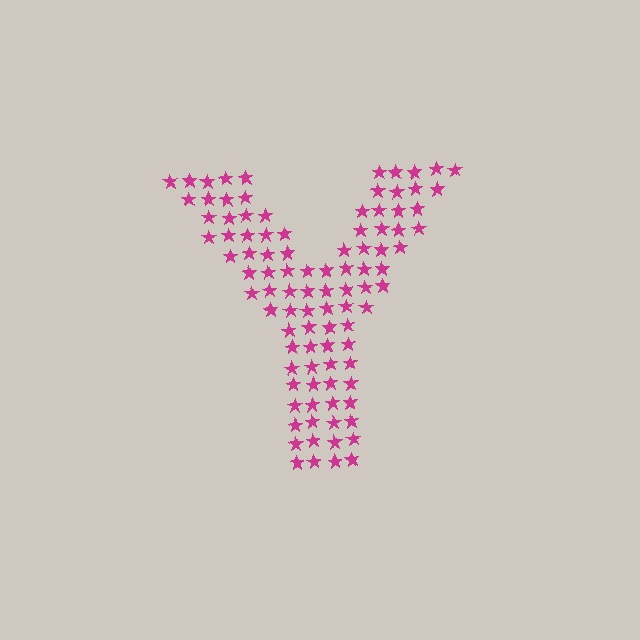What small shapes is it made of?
It is made of small stars.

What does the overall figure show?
The overall figure shows the letter Y.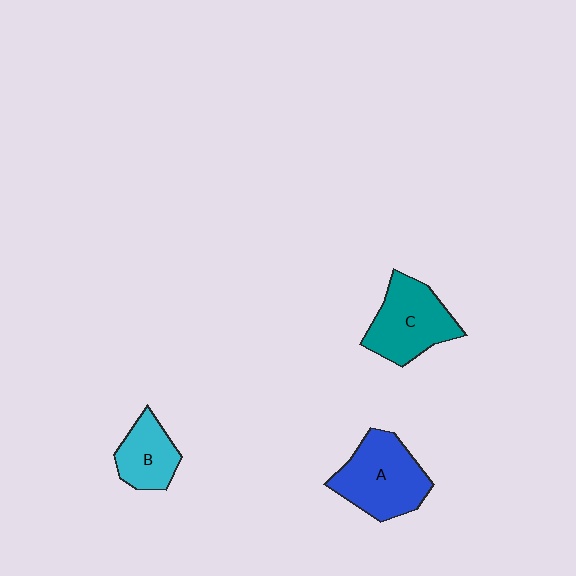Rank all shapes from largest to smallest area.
From largest to smallest: A (blue), C (teal), B (cyan).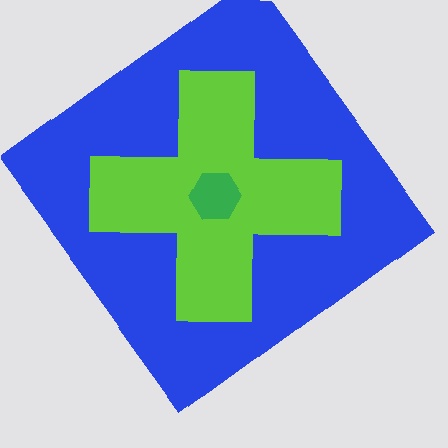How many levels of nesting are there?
3.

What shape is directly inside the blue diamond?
The lime cross.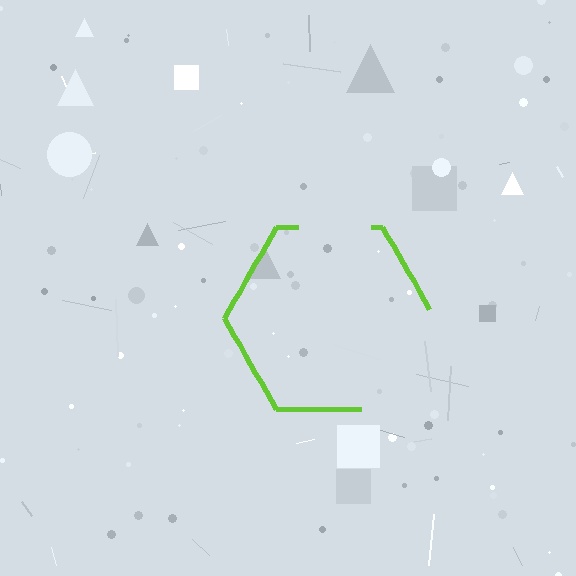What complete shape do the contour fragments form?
The contour fragments form a hexagon.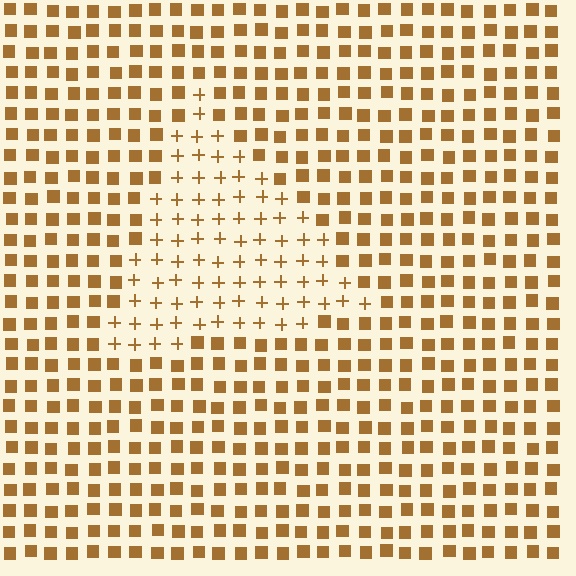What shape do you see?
I see a triangle.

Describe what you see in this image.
The image is filled with small brown elements arranged in a uniform grid. A triangle-shaped region contains plus signs, while the surrounding area contains squares. The boundary is defined purely by the change in element shape.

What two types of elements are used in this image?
The image uses plus signs inside the triangle region and squares outside it.